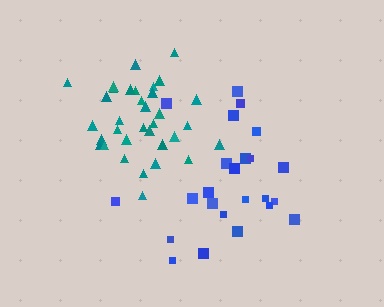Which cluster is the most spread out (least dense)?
Blue.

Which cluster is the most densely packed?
Teal.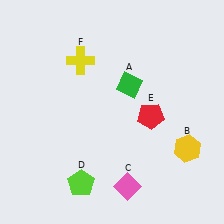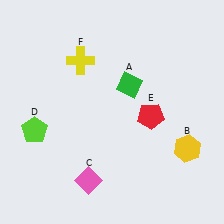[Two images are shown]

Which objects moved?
The objects that moved are: the pink diamond (C), the lime pentagon (D).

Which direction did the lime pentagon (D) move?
The lime pentagon (D) moved up.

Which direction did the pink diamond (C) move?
The pink diamond (C) moved left.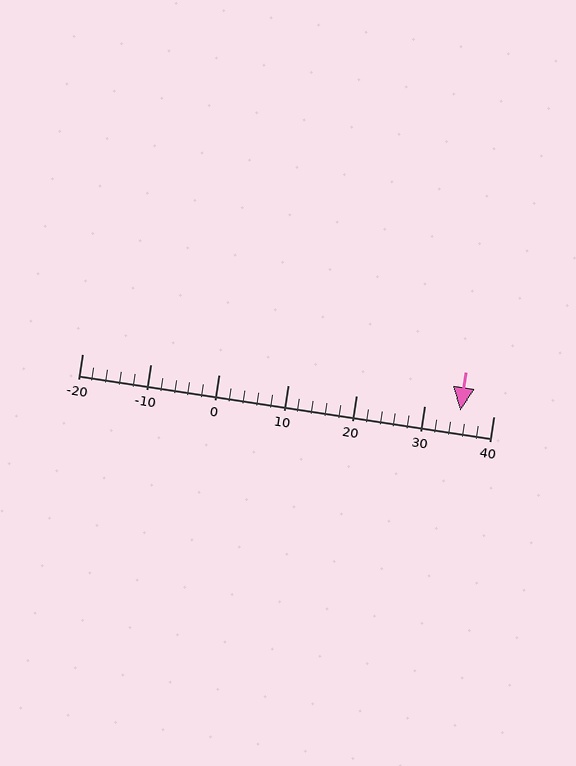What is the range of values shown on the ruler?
The ruler shows values from -20 to 40.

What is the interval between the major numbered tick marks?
The major tick marks are spaced 10 units apart.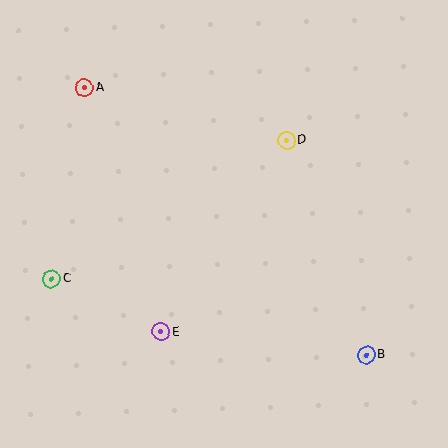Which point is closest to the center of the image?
Point D at (286, 140) is closest to the center.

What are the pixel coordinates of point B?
Point B is at (366, 355).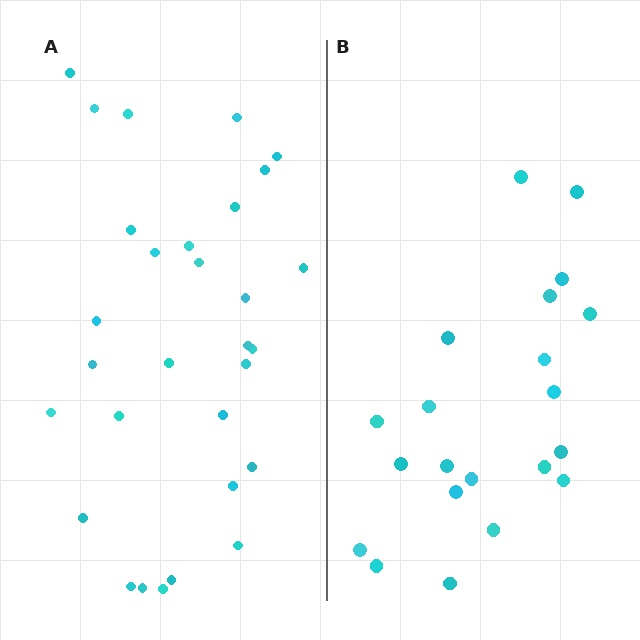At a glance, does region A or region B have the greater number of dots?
Region A (the left region) has more dots.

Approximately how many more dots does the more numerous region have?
Region A has roughly 8 or so more dots than region B.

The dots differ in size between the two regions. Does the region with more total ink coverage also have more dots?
No. Region B has more total ink coverage because its dots are larger, but region A actually contains more individual dots. Total area can be misleading — the number of items is what matters here.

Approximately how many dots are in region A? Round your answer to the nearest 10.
About 30 dots.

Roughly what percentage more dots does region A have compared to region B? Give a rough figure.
About 45% more.